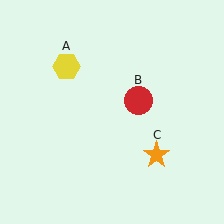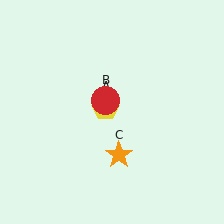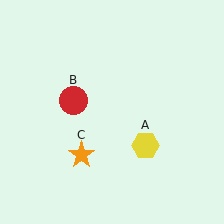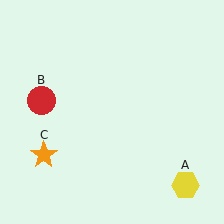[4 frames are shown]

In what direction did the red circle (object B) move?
The red circle (object B) moved left.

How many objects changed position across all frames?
3 objects changed position: yellow hexagon (object A), red circle (object B), orange star (object C).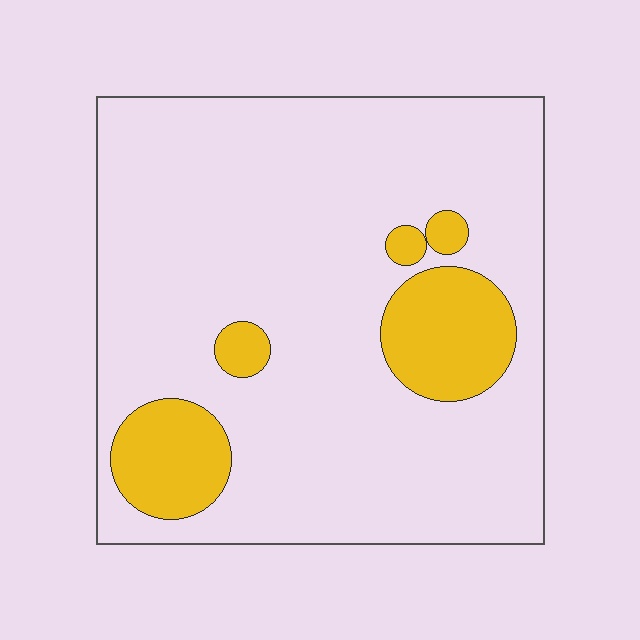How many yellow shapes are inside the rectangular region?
5.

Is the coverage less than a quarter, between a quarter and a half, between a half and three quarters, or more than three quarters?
Less than a quarter.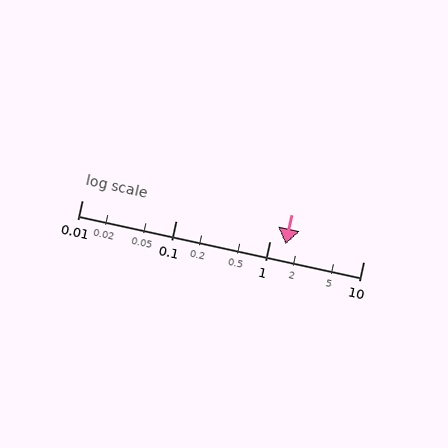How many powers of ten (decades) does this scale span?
The scale spans 3 decades, from 0.01 to 10.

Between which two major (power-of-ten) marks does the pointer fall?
The pointer is between 1 and 10.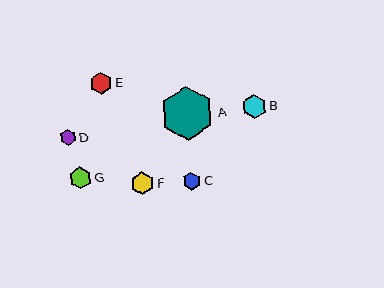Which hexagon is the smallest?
Hexagon D is the smallest with a size of approximately 16 pixels.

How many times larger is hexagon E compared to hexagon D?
Hexagon E is approximately 1.4 times the size of hexagon D.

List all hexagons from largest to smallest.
From largest to smallest: A, B, F, G, E, C, D.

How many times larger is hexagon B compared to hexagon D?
Hexagon B is approximately 1.5 times the size of hexagon D.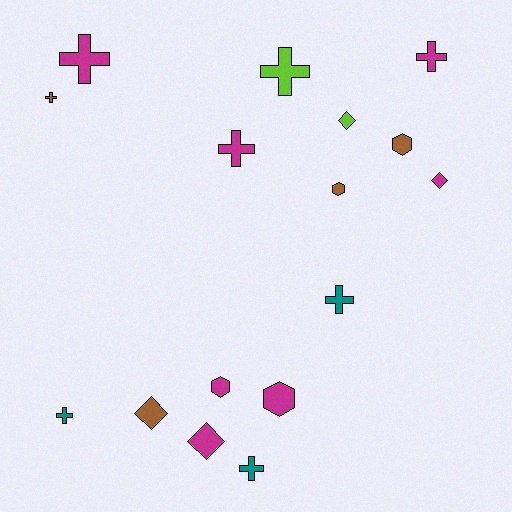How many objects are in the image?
There are 16 objects.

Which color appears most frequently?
Magenta, with 7 objects.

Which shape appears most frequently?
Cross, with 8 objects.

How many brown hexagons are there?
There are 2 brown hexagons.